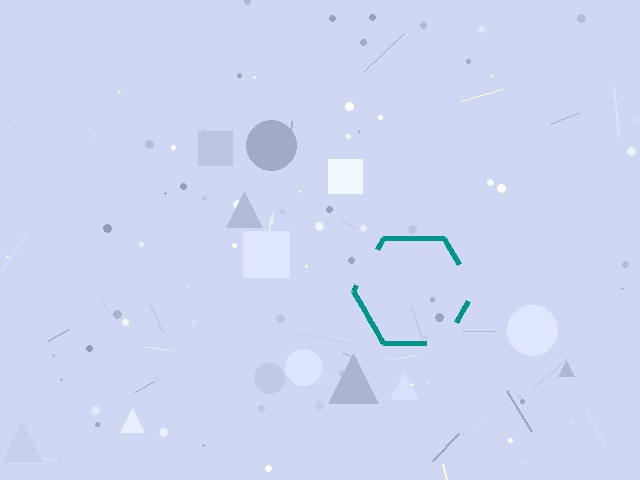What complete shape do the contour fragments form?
The contour fragments form a hexagon.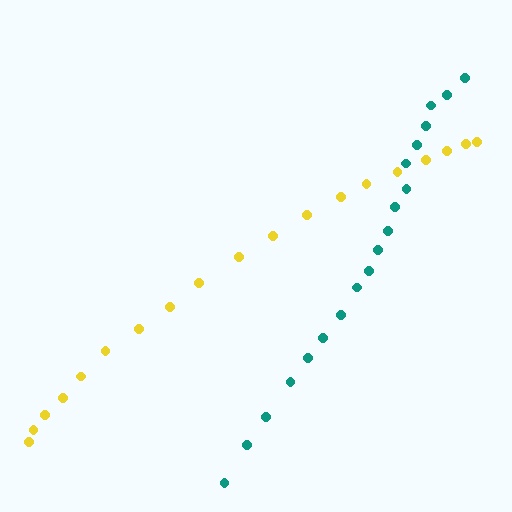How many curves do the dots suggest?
There are 2 distinct paths.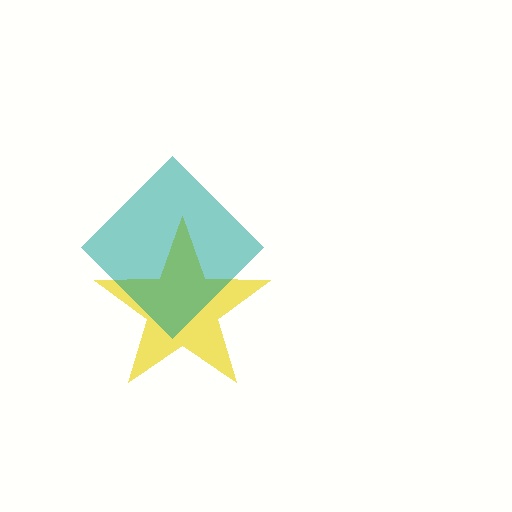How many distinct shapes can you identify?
There are 2 distinct shapes: a yellow star, a teal diamond.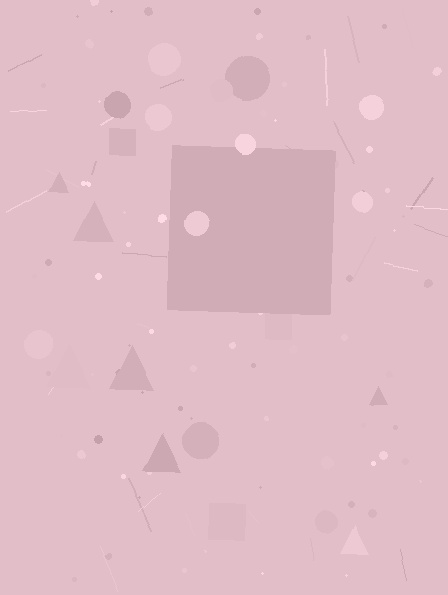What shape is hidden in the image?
A square is hidden in the image.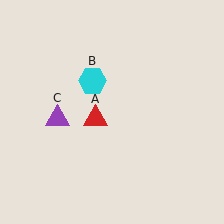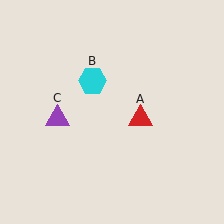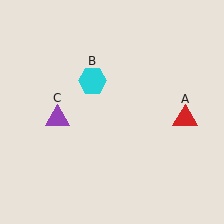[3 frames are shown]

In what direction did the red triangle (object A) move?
The red triangle (object A) moved right.